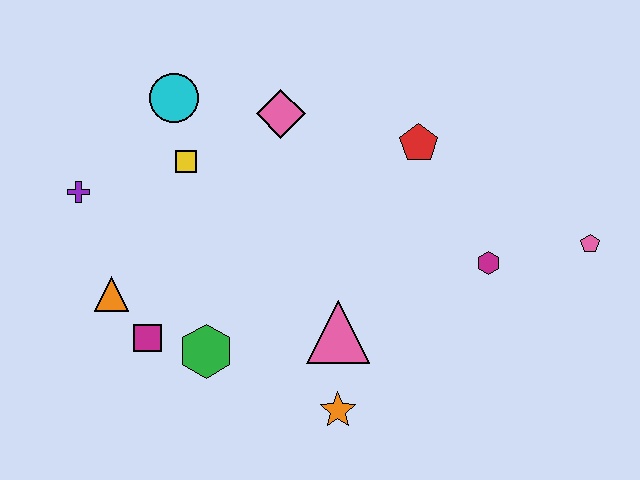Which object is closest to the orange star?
The pink triangle is closest to the orange star.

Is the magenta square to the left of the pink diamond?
Yes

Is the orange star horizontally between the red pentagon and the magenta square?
Yes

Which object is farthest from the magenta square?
The pink pentagon is farthest from the magenta square.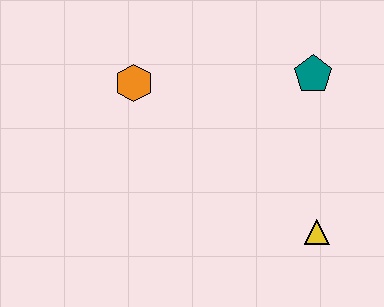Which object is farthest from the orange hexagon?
The yellow triangle is farthest from the orange hexagon.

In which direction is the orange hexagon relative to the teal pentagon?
The orange hexagon is to the left of the teal pentagon.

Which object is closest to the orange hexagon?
The teal pentagon is closest to the orange hexagon.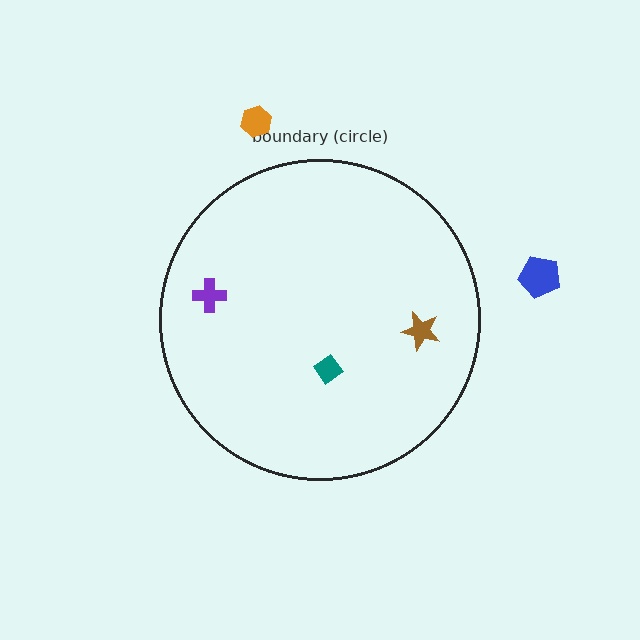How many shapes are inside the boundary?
3 inside, 2 outside.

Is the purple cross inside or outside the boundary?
Inside.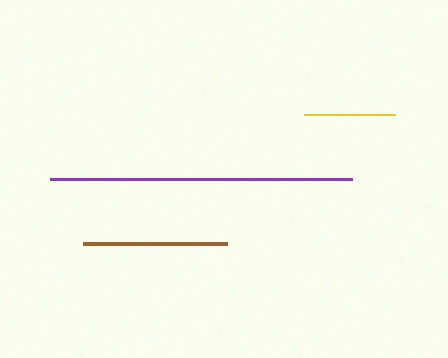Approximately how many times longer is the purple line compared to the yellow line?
The purple line is approximately 3.3 times the length of the yellow line.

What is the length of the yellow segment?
The yellow segment is approximately 90 pixels long.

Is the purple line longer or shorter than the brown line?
The purple line is longer than the brown line.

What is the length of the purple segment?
The purple segment is approximately 302 pixels long.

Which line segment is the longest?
The purple line is the longest at approximately 302 pixels.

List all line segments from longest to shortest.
From longest to shortest: purple, brown, yellow.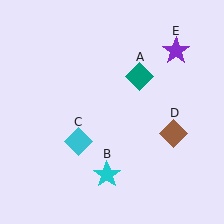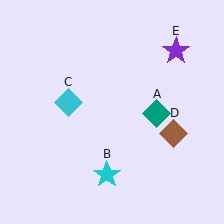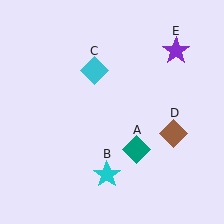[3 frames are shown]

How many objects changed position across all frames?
2 objects changed position: teal diamond (object A), cyan diamond (object C).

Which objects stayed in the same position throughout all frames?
Cyan star (object B) and brown diamond (object D) and purple star (object E) remained stationary.